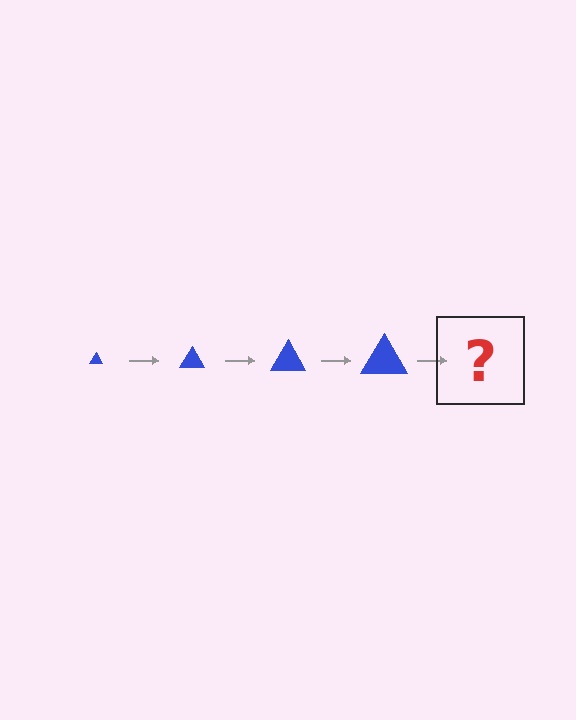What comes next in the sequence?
The next element should be a blue triangle, larger than the previous one.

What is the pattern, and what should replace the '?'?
The pattern is that the triangle gets progressively larger each step. The '?' should be a blue triangle, larger than the previous one.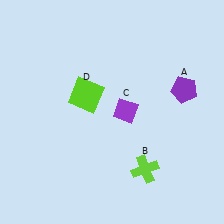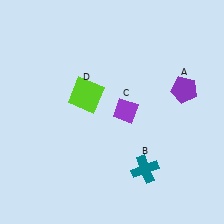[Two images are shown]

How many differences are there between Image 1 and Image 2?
There is 1 difference between the two images.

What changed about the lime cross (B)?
In Image 1, B is lime. In Image 2, it changed to teal.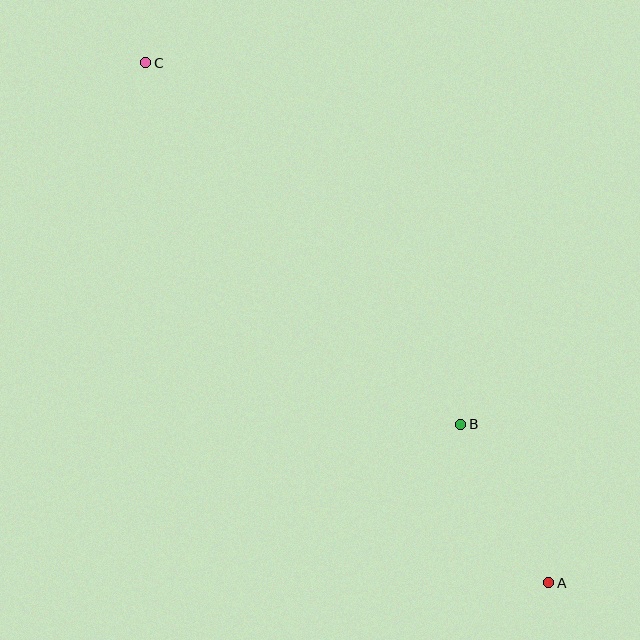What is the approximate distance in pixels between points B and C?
The distance between B and C is approximately 479 pixels.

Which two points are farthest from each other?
Points A and C are farthest from each other.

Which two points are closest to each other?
Points A and B are closest to each other.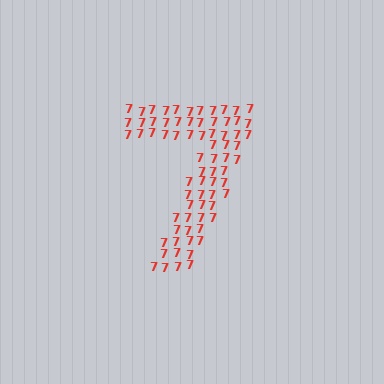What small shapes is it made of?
It is made of small digit 7's.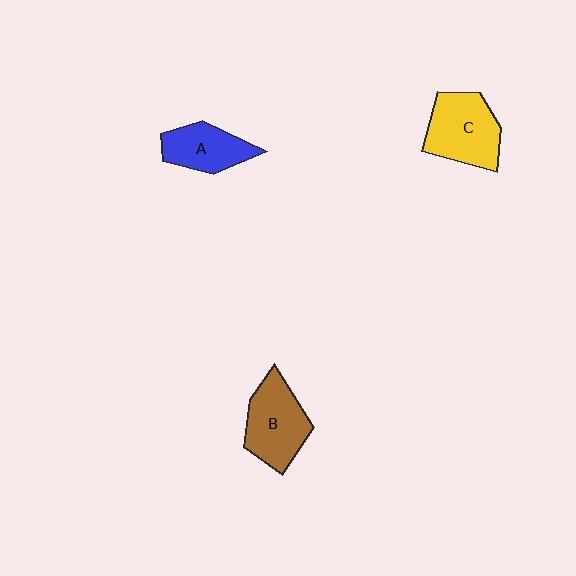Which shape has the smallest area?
Shape A (blue).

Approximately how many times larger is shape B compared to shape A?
Approximately 1.3 times.